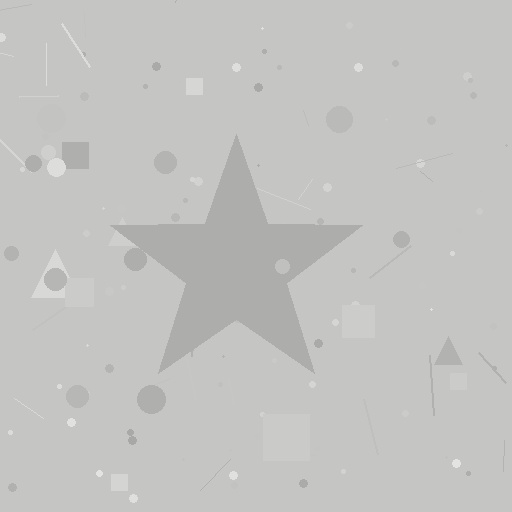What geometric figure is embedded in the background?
A star is embedded in the background.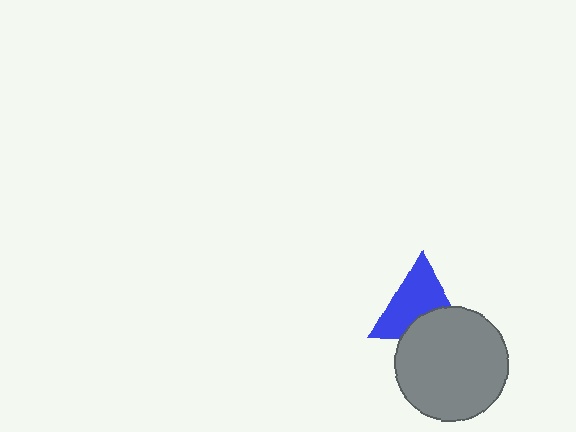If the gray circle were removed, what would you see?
You would see the complete blue triangle.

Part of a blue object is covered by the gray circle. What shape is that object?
It is a triangle.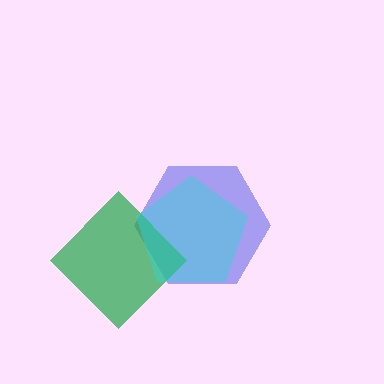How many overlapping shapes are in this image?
There are 3 overlapping shapes in the image.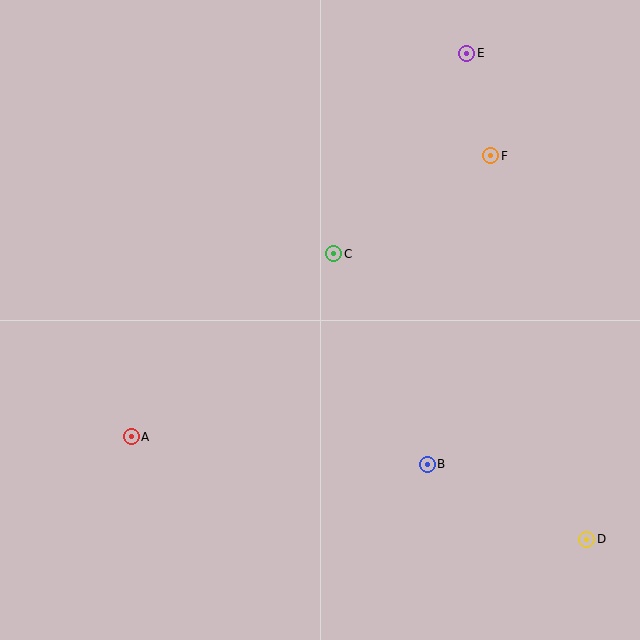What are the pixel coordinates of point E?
Point E is at (467, 53).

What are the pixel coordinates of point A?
Point A is at (131, 437).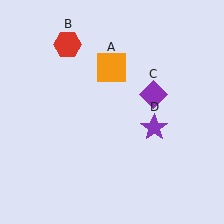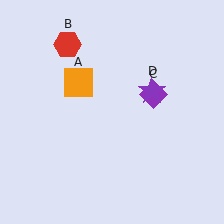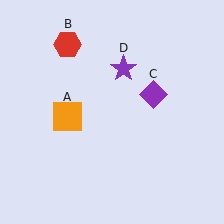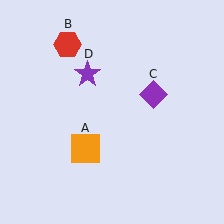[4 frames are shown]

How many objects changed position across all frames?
2 objects changed position: orange square (object A), purple star (object D).